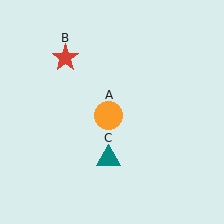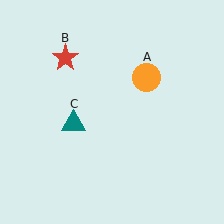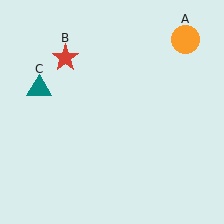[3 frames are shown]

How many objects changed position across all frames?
2 objects changed position: orange circle (object A), teal triangle (object C).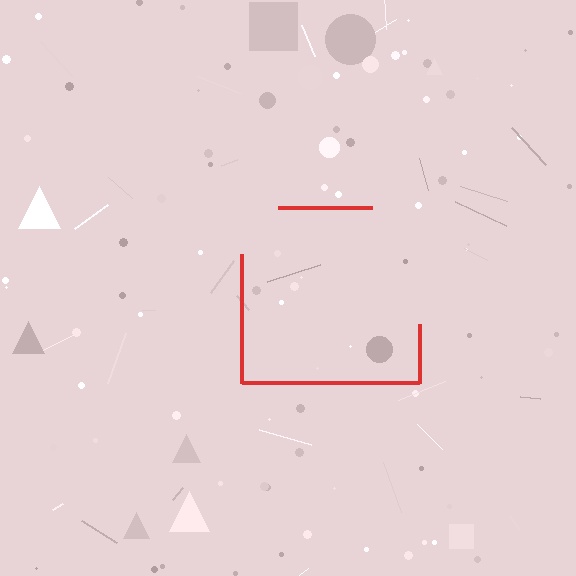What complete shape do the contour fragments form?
The contour fragments form a square.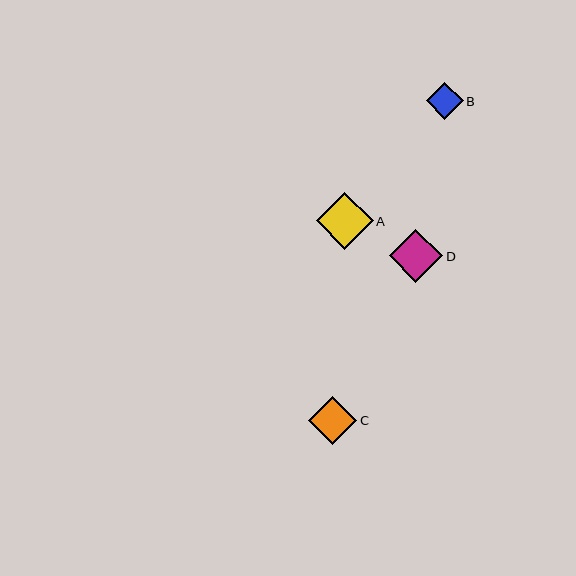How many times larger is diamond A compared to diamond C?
Diamond A is approximately 1.2 times the size of diamond C.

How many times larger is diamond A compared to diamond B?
Diamond A is approximately 1.5 times the size of diamond B.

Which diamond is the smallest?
Diamond B is the smallest with a size of approximately 37 pixels.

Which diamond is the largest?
Diamond A is the largest with a size of approximately 57 pixels.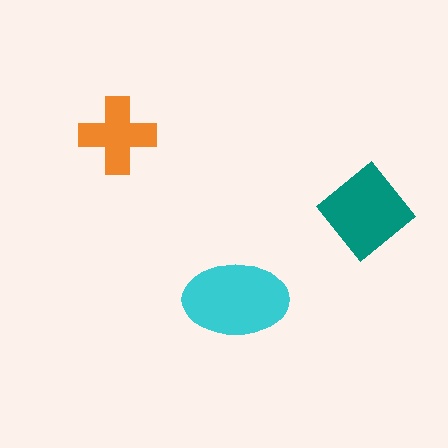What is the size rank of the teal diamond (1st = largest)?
2nd.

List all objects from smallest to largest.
The orange cross, the teal diamond, the cyan ellipse.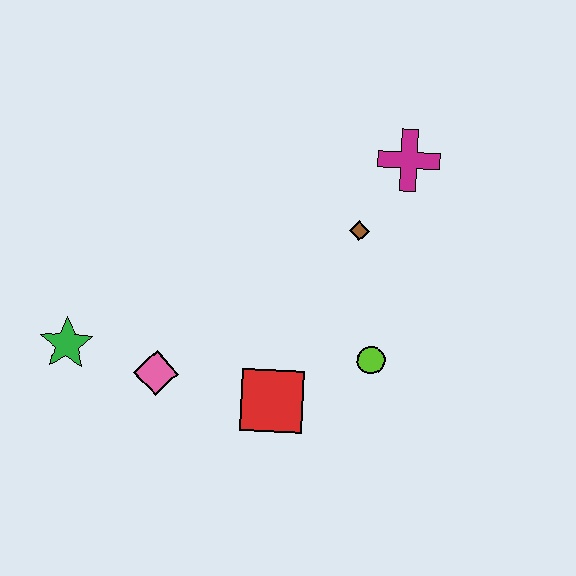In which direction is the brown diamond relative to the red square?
The brown diamond is above the red square.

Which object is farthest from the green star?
The magenta cross is farthest from the green star.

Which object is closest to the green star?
The pink diamond is closest to the green star.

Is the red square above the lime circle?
No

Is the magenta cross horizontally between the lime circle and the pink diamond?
No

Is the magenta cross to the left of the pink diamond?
No